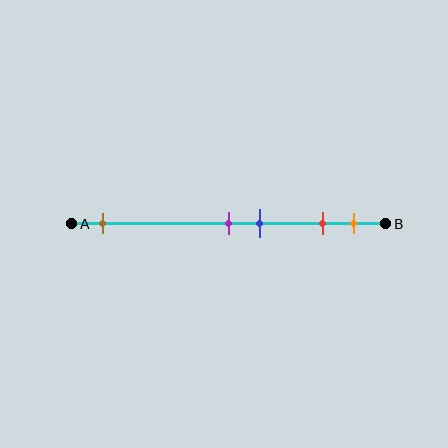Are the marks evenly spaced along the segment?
No, the marks are not evenly spaced.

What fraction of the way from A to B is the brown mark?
The brown mark is approximately 10% (0.1) of the way from A to B.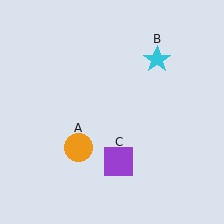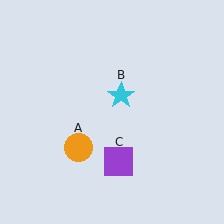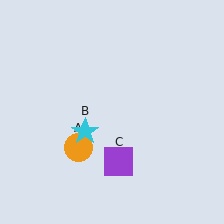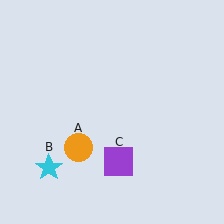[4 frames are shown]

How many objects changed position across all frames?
1 object changed position: cyan star (object B).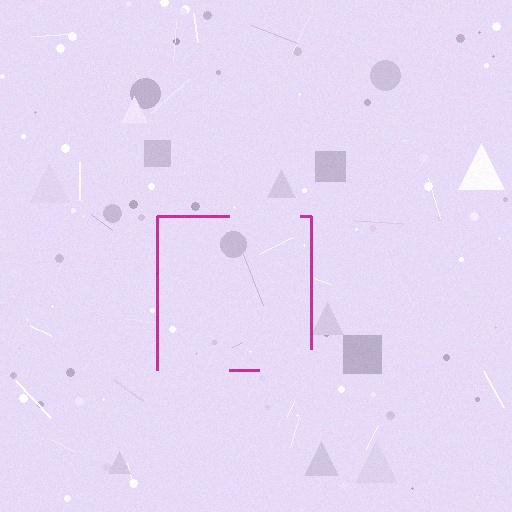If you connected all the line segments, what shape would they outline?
They would outline a square.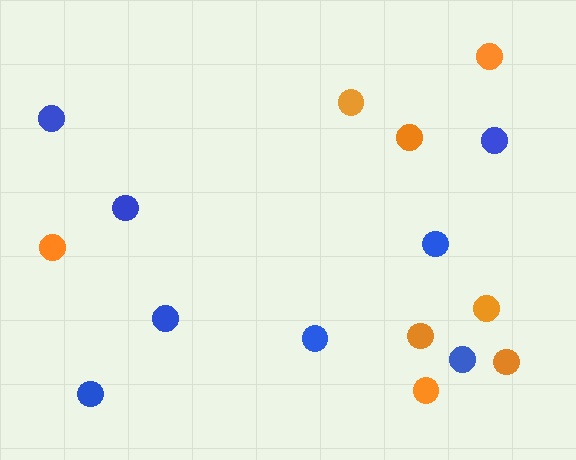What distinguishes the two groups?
There are 2 groups: one group of blue circles (8) and one group of orange circles (8).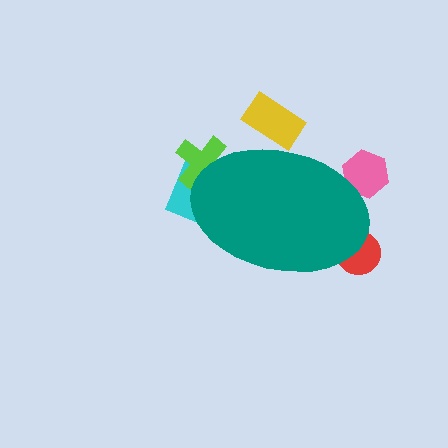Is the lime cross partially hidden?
Yes, the lime cross is partially hidden behind the teal ellipse.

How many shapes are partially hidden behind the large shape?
5 shapes are partially hidden.